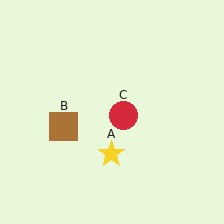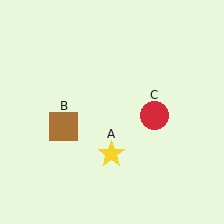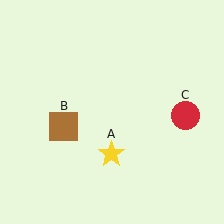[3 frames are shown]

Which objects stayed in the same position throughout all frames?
Yellow star (object A) and brown square (object B) remained stationary.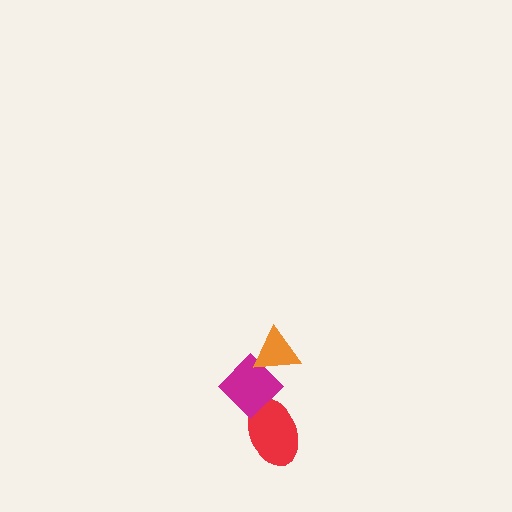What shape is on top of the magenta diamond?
The orange triangle is on top of the magenta diamond.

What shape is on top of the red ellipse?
The magenta diamond is on top of the red ellipse.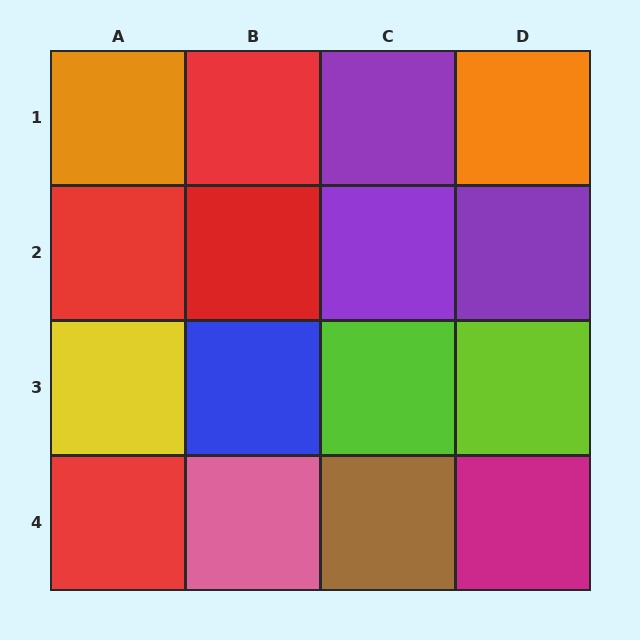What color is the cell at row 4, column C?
Brown.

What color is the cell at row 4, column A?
Red.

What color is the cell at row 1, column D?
Orange.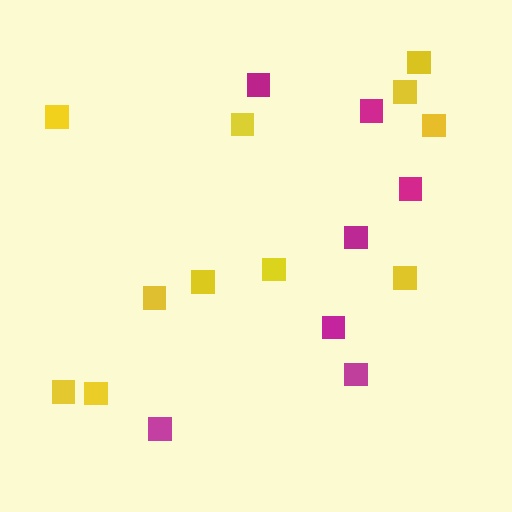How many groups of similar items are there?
There are 2 groups: one group of magenta squares (7) and one group of yellow squares (11).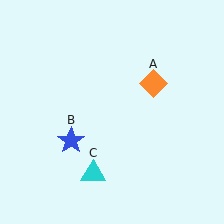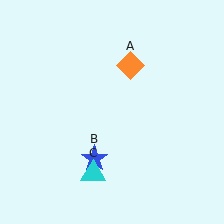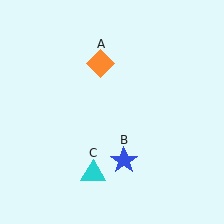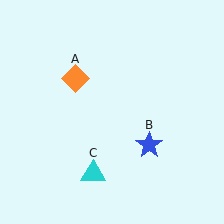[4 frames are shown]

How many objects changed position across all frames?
2 objects changed position: orange diamond (object A), blue star (object B).